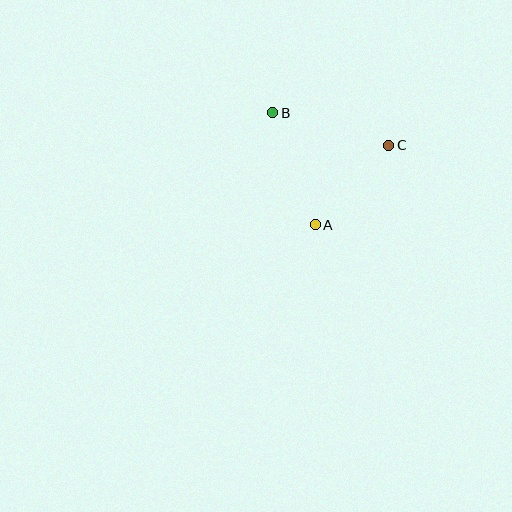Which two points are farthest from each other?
Points B and C are farthest from each other.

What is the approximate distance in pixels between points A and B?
The distance between A and B is approximately 120 pixels.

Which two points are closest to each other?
Points A and C are closest to each other.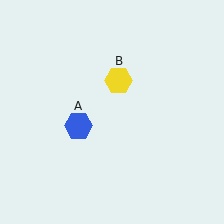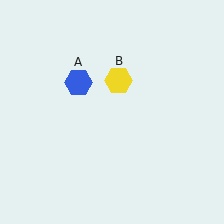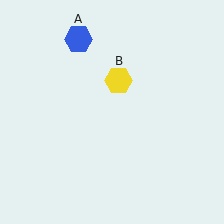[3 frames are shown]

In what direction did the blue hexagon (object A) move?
The blue hexagon (object A) moved up.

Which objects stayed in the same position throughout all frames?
Yellow hexagon (object B) remained stationary.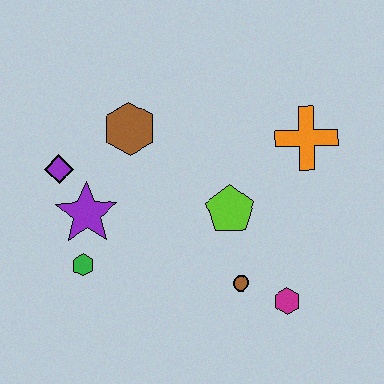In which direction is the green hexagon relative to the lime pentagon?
The green hexagon is to the left of the lime pentagon.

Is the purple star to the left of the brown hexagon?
Yes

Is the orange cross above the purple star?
Yes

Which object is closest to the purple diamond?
The purple star is closest to the purple diamond.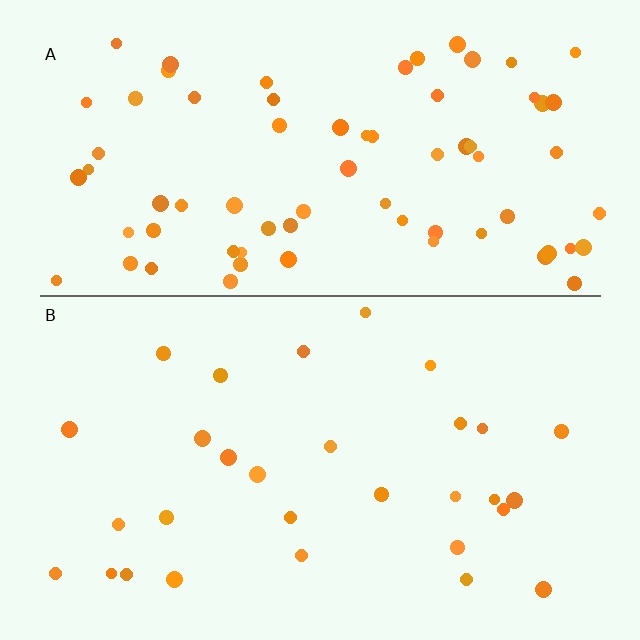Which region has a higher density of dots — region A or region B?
A (the top).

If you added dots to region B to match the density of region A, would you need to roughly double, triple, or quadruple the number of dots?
Approximately double.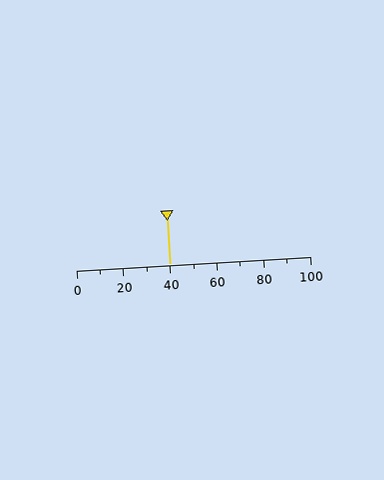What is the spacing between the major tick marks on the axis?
The major ticks are spaced 20 apart.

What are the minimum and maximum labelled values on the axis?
The axis runs from 0 to 100.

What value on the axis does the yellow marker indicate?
The marker indicates approximately 40.